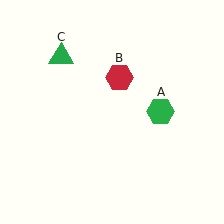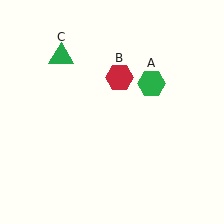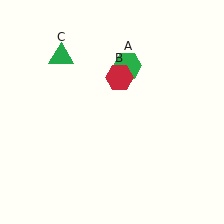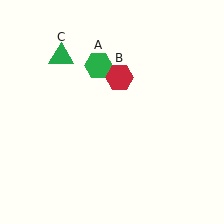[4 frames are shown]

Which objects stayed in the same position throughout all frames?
Red hexagon (object B) and green triangle (object C) remained stationary.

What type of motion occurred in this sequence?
The green hexagon (object A) rotated counterclockwise around the center of the scene.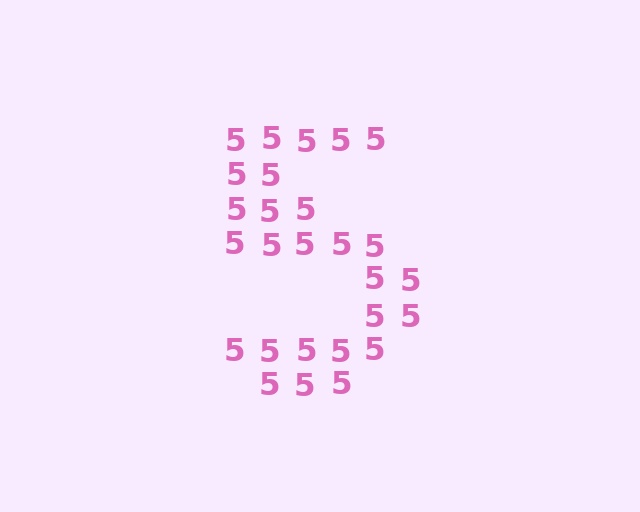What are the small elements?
The small elements are digit 5's.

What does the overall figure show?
The overall figure shows the digit 5.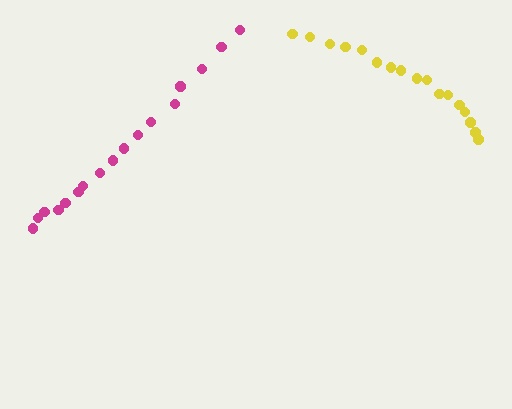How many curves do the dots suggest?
There are 2 distinct paths.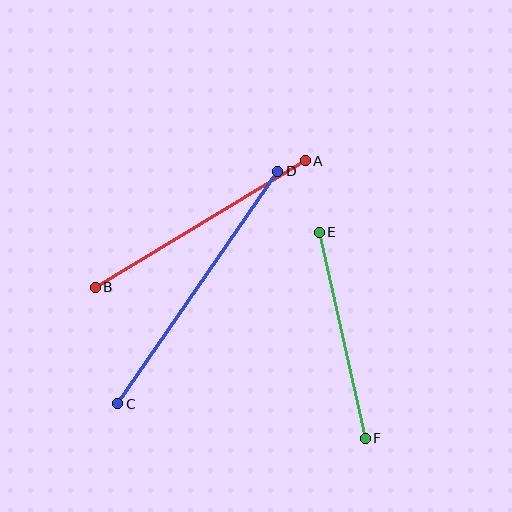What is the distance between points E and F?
The distance is approximately 211 pixels.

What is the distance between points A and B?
The distance is approximately 245 pixels.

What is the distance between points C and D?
The distance is approximately 282 pixels.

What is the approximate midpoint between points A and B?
The midpoint is at approximately (200, 224) pixels.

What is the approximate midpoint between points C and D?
The midpoint is at approximately (198, 288) pixels.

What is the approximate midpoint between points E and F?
The midpoint is at approximately (342, 335) pixels.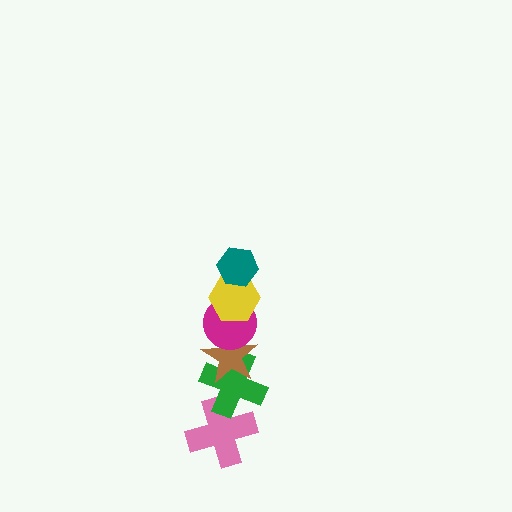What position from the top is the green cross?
The green cross is 5th from the top.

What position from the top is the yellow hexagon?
The yellow hexagon is 2nd from the top.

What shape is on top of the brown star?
The magenta circle is on top of the brown star.